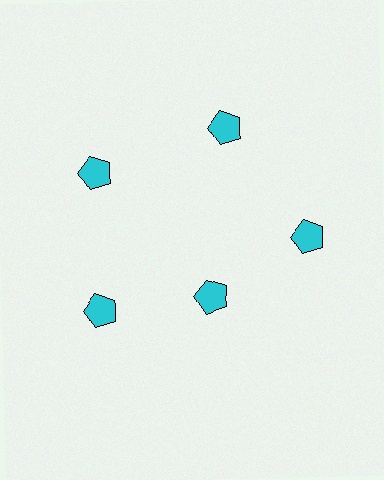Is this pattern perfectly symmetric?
No. The 5 cyan pentagons are arranged in a ring, but one element near the 5 o'clock position is pulled inward toward the center, breaking the 5-fold rotational symmetry.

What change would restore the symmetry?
The symmetry would be restored by moving it outward, back onto the ring so that all 5 pentagons sit at equal angles and equal distance from the center.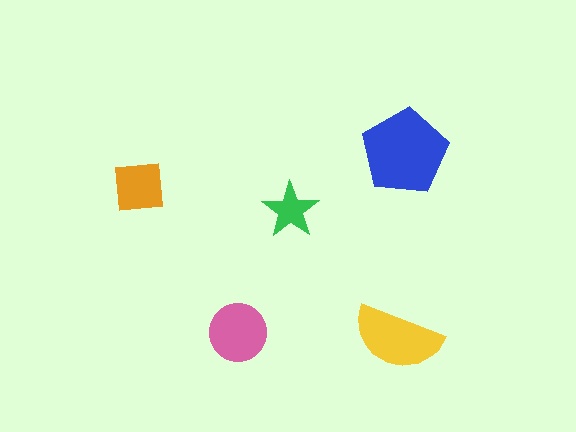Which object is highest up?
The blue pentagon is topmost.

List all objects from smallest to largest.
The green star, the orange square, the pink circle, the yellow semicircle, the blue pentagon.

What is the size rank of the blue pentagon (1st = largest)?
1st.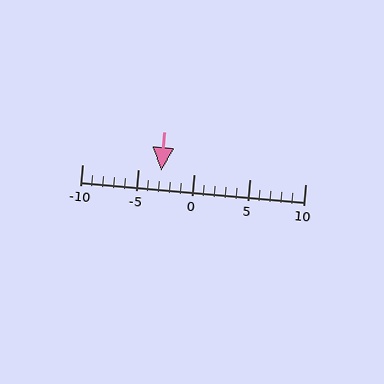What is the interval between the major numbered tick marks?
The major tick marks are spaced 5 units apart.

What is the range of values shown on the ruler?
The ruler shows values from -10 to 10.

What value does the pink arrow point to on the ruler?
The pink arrow points to approximately -3.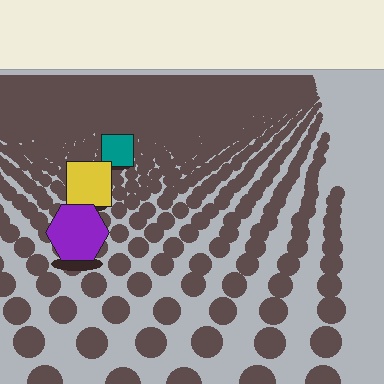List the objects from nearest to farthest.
From nearest to farthest: the purple hexagon, the yellow square, the teal square.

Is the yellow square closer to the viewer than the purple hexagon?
No. The purple hexagon is closer — you can tell from the texture gradient: the ground texture is coarser near it.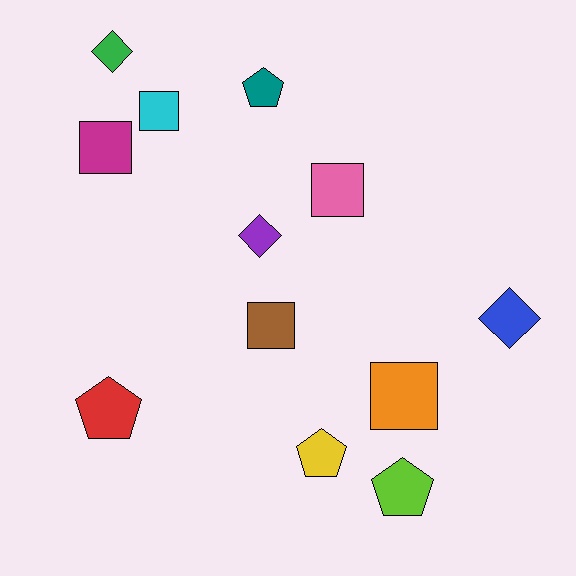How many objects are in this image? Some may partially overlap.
There are 12 objects.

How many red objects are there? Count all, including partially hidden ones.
There is 1 red object.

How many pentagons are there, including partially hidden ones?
There are 4 pentagons.